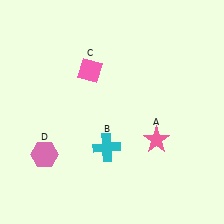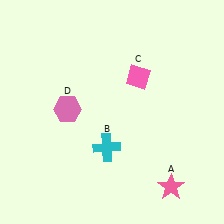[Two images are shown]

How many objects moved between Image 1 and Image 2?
3 objects moved between the two images.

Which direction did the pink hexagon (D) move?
The pink hexagon (D) moved up.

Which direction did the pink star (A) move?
The pink star (A) moved down.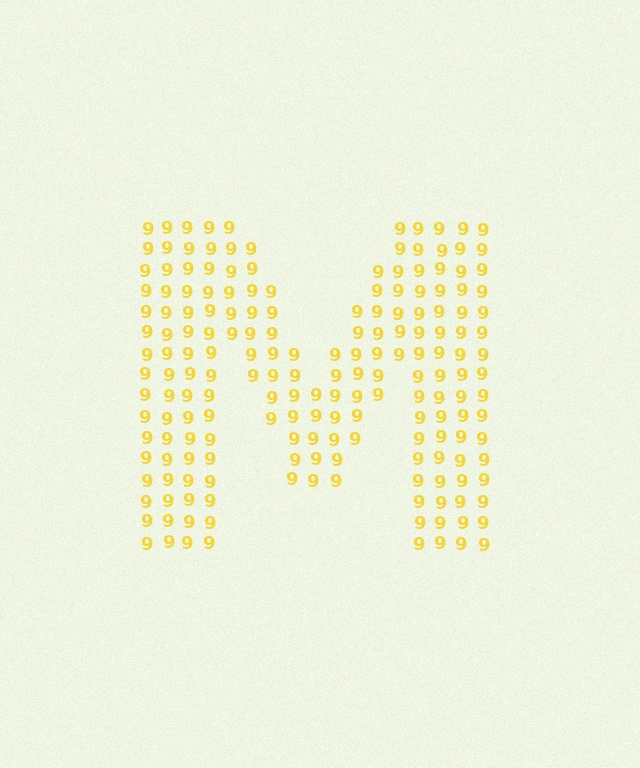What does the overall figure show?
The overall figure shows the letter M.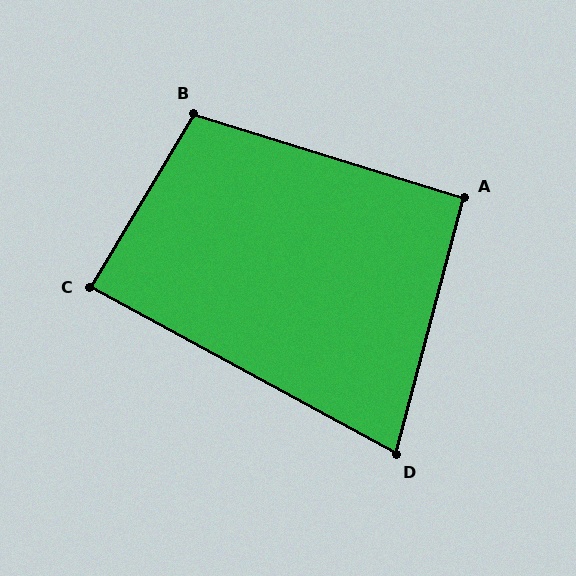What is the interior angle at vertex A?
Approximately 92 degrees (approximately right).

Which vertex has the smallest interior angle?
D, at approximately 76 degrees.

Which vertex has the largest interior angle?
B, at approximately 104 degrees.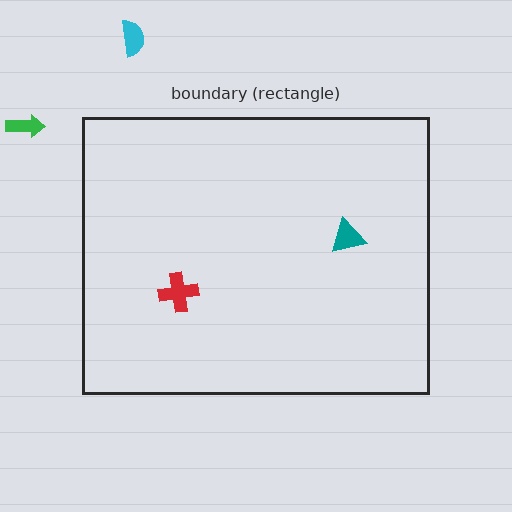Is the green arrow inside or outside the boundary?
Outside.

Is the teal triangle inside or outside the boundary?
Inside.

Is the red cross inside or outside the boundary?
Inside.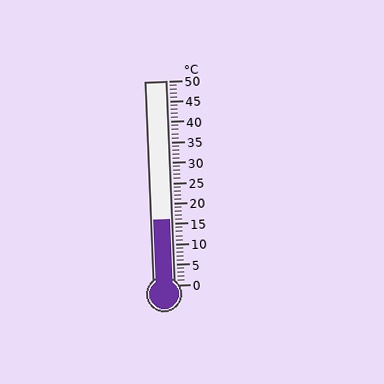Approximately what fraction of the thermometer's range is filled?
The thermometer is filled to approximately 30% of its range.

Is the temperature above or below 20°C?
The temperature is below 20°C.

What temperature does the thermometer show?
The thermometer shows approximately 16°C.